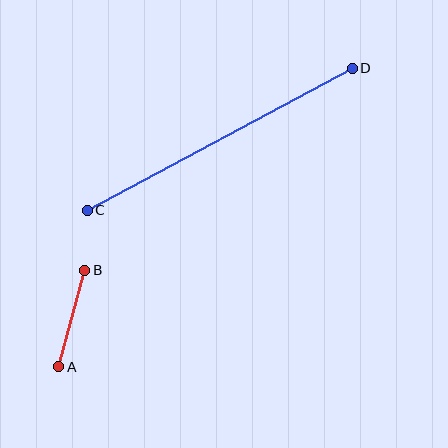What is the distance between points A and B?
The distance is approximately 100 pixels.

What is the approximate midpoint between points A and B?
The midpoint is at approximately (72, 319) pixels.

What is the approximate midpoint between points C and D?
The midpoint is at approximately (220, 139) pixels.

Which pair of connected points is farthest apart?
Points C and D are farthest apart.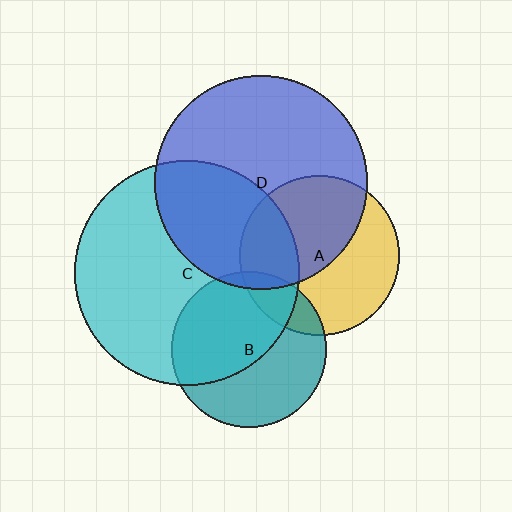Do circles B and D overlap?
Yes.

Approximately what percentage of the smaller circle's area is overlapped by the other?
Approximately 5%.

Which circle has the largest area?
Circle C (cyan).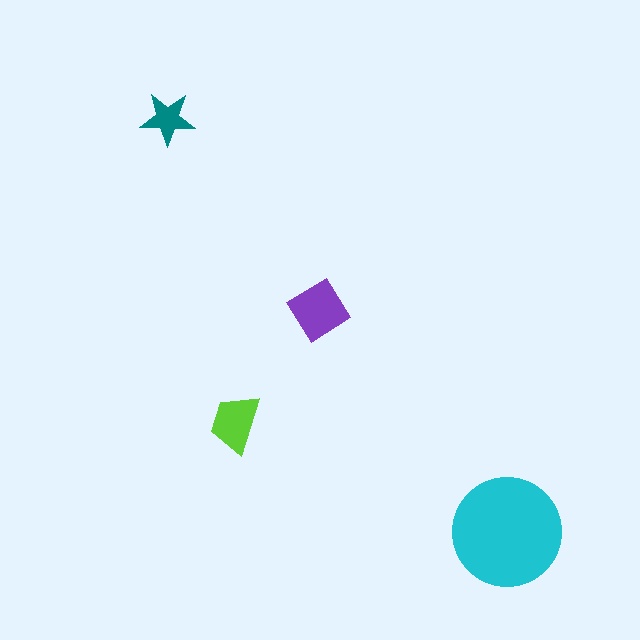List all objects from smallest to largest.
The teal star, the lime trapezoid, the purple diamond, the cyan circle.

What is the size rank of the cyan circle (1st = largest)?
1st.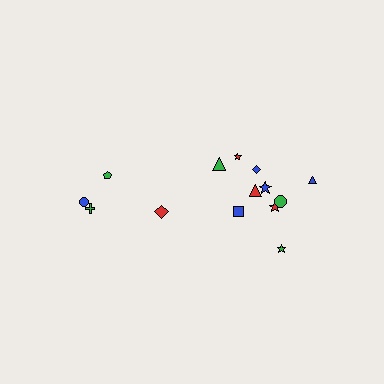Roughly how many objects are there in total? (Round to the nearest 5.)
Roughly 15 objects in total.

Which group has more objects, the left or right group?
The right group.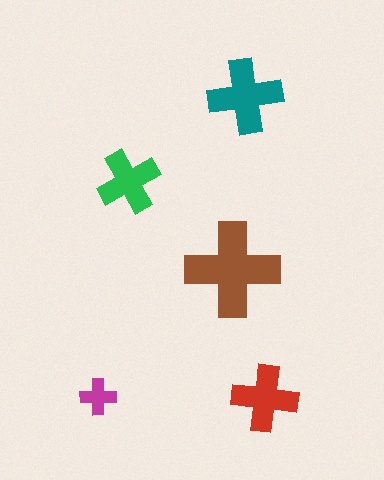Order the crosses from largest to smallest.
the brown one, the teal one, the red one, the green one, the magenta one.